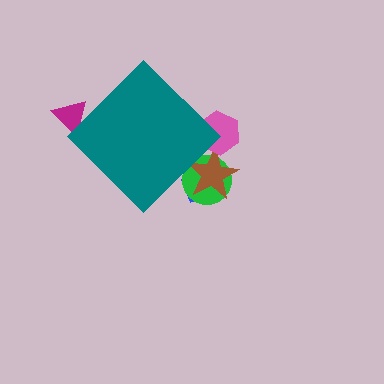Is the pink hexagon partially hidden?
Yes, the pink hexagon is partially hidden behind the teal diamond.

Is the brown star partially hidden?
Yes, the brown star is partially hidden behind the teal diamond.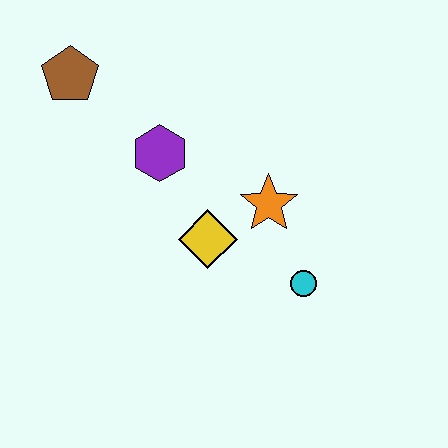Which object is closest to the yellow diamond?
The orange star is closest to the yellow diamond.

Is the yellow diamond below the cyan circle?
No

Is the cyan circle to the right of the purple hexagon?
Yes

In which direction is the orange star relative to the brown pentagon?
The orange star is to the right of the brown pentagon.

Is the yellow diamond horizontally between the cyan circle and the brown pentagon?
Yes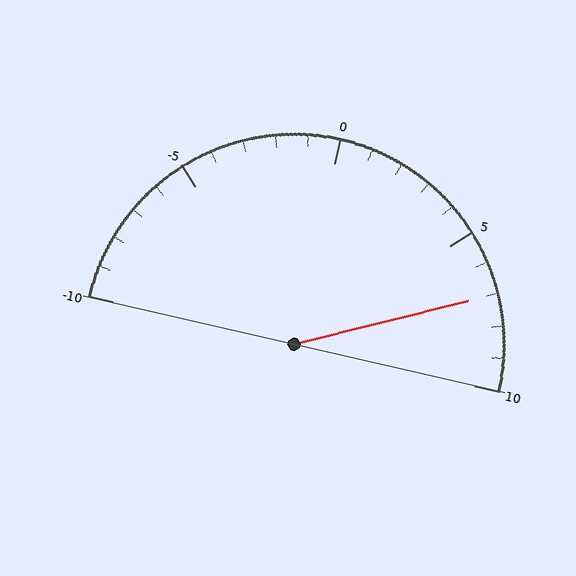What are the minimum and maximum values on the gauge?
The gauge ranges from -10 to 10.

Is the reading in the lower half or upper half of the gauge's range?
The reading is in the upper half of the range (-10 to 10).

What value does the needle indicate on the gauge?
The needle indicates approximately 7.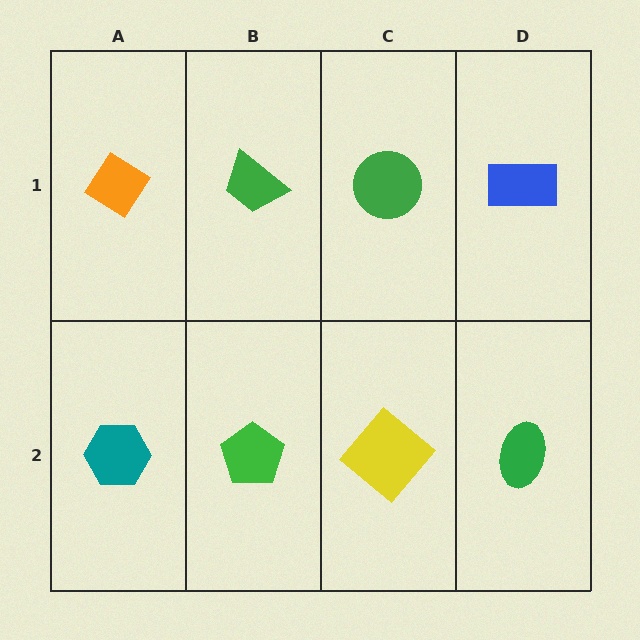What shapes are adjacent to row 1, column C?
A yellow diamond (row 2, column C), a green trapezoid (row 1, column B), a blue rectangle (row 1, column D).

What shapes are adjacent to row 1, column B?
A green pentagon (row 2, column B), an orange diamond (row 1, column A), a green circle (row 1, column C).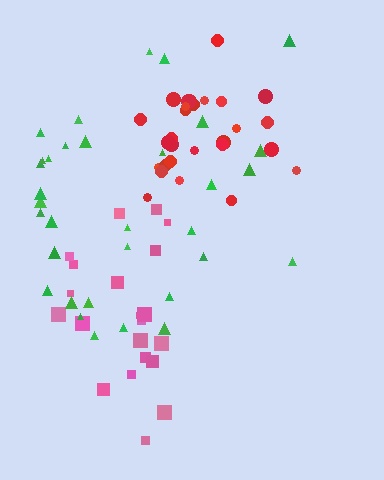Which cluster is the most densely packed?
Red.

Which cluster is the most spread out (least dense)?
Green.